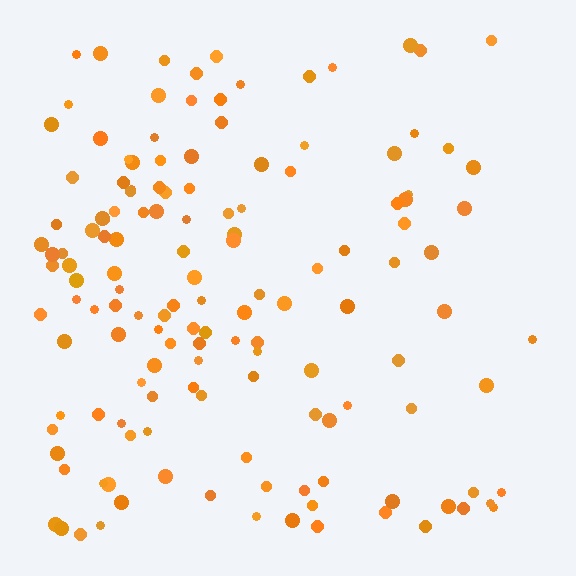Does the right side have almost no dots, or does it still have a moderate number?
Still a moderate number, just noticeably fewer than the left.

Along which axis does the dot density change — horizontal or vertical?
Horizontal.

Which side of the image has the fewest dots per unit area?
The right.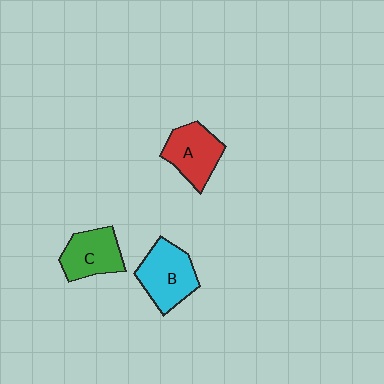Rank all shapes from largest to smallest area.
From largest to smallest: B (cyan), A (red), C (green).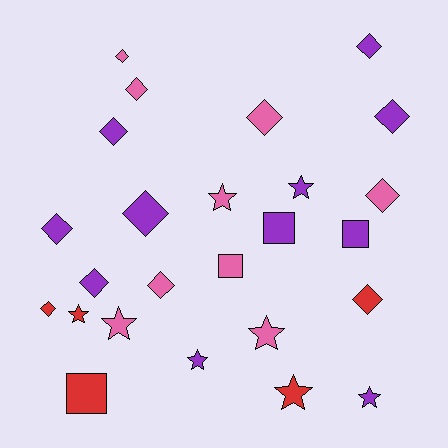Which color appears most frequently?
Purple, with 11 objects.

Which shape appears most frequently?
Diamond, with 13 objects.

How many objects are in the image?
There are 25 objects.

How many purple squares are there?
There are 2 purple squares.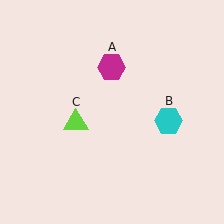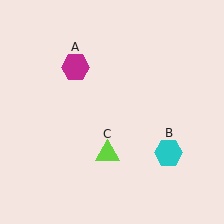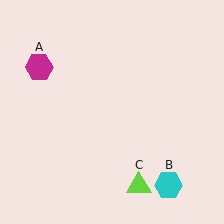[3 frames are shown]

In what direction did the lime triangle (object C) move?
The lime triangle (object C) moved down and to the right.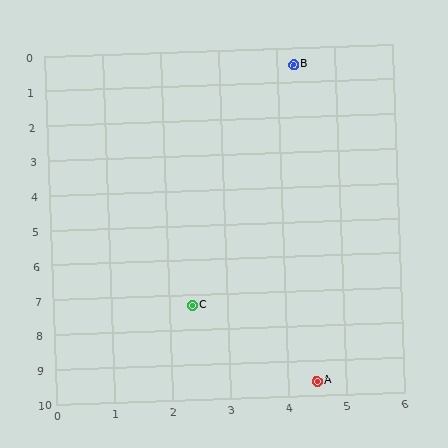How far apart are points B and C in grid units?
Points B and C are about 7.1 grid units apart.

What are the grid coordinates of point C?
Point C is at approximately (2.4, 7.3).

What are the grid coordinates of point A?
Point A is at approximately (4.5, 9.6).